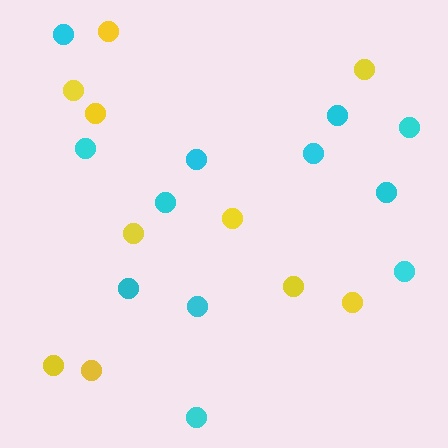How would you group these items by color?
There are 2 groups: one group of yellow circles (10) and one group of cyan circles (12).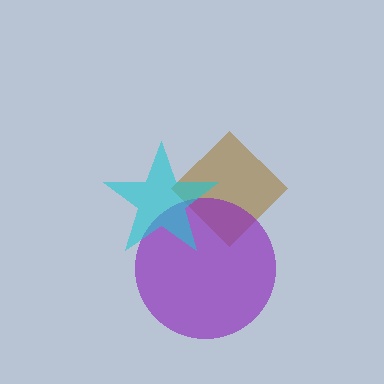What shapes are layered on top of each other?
The layered shapes are: a brown diamond, a purple circle, a cyan star.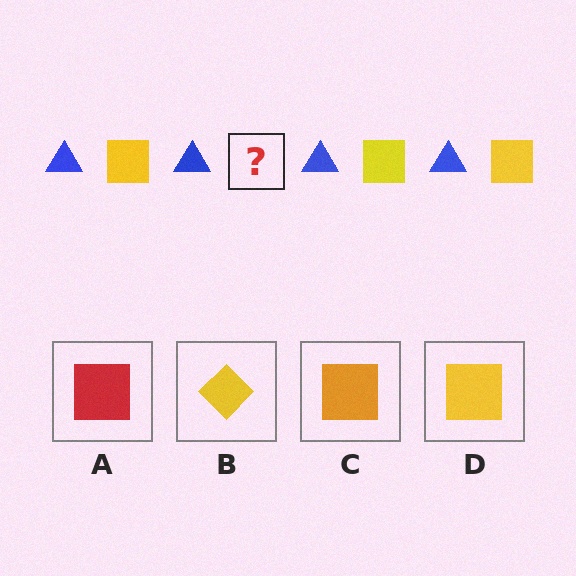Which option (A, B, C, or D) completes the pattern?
D.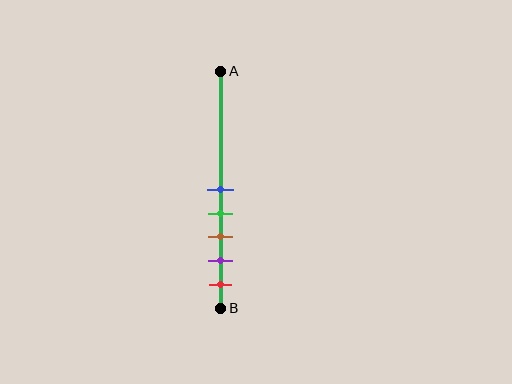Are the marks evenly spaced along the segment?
Yes, the marks are approximately evenly spaced.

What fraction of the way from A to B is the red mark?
The red mark is approximately 90% (0.9) of the way from A to B.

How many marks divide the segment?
There are 5 marks dividing the segment.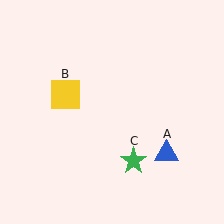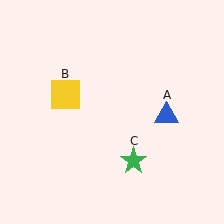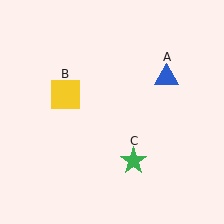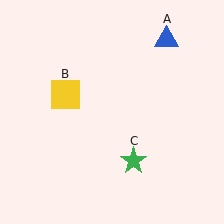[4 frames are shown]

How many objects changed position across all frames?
1 object changed position: blue triangle (object A).